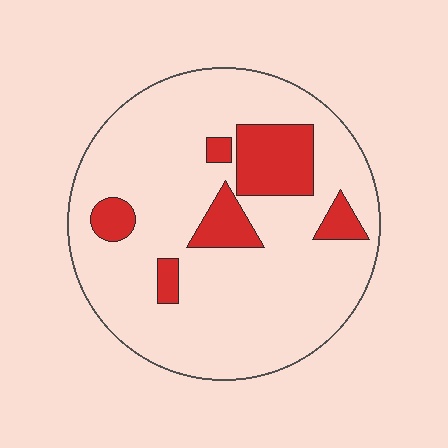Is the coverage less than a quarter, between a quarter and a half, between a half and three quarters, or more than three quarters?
Less than a quarter.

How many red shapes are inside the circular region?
6.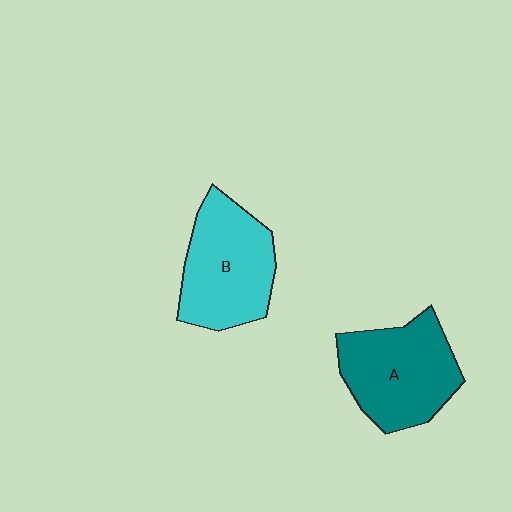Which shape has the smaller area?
Shape B (cyan).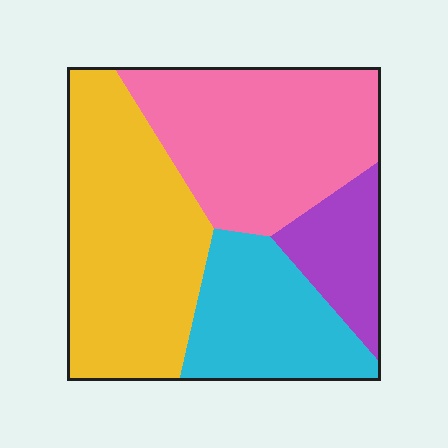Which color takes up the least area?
Purple, at roughly 10%.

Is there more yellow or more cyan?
Yellow.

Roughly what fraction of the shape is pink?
Pink takes up between a sixth and a third of the shape.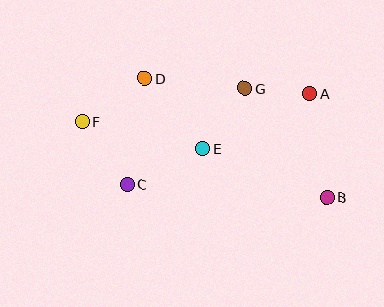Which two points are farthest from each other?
Points B and F are farthest from each other.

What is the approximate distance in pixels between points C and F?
The distance between C and F is approximately 77 pixels.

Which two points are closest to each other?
Points A and G are closest to each other.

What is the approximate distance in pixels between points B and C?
The distance between B and C is approximately 201 pixels.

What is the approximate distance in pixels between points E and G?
The distance between E and G is approximately 73 pixels.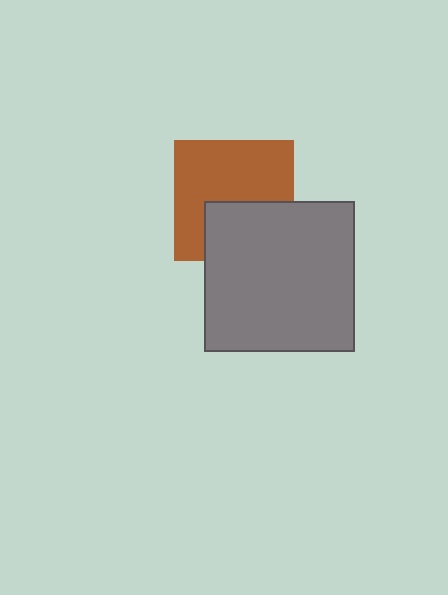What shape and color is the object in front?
The object in front is a gray square.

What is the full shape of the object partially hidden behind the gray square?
The partially hidden object is a brown square.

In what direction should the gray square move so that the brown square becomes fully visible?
The gray square should move down. That is the shortest direction to clear the overlap and leave the brown square fully visible.